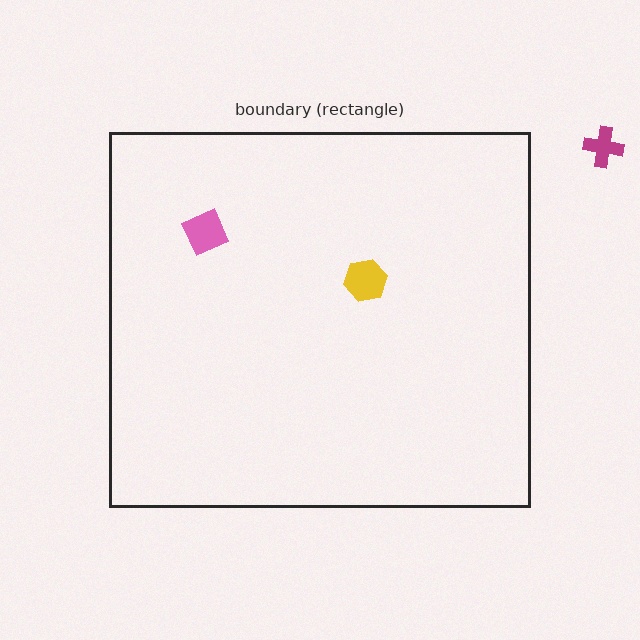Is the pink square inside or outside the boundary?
Inside.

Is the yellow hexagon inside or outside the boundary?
Inside.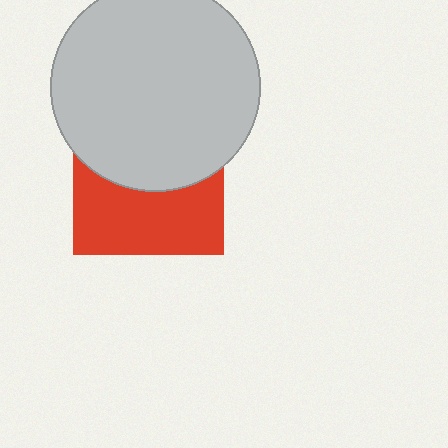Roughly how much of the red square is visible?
About half of it is visible (roughly 48%).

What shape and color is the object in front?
The object in front is a light gray circle.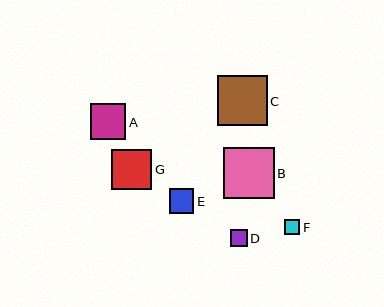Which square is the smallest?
Square F is the smallest with a size of approximately 15 pixels.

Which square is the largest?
Square B is the largest with a size of approximately 51 pixels.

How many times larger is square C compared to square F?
Square C is approximately 3.2 times the size of square F.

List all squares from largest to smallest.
From largest to smallest: B, C, G, A, E, D, F.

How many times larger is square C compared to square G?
Square C is approximately 1.2 times the size of square G.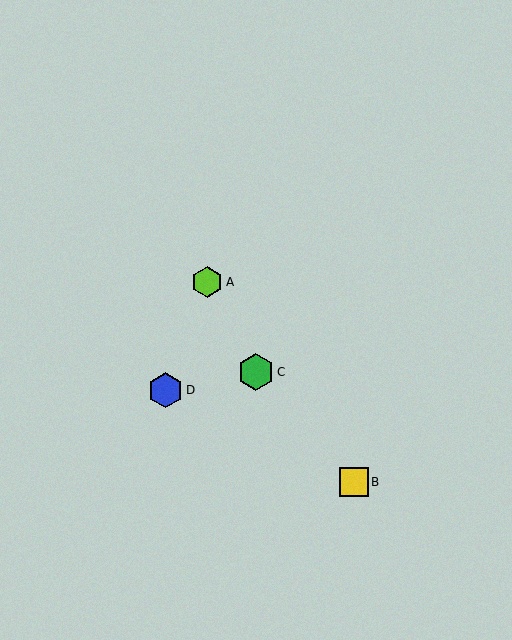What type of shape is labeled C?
Shape C is a green hexagon.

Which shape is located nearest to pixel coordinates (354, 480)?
The yellow square (labeled B) at (354, 482) is nearest to that location.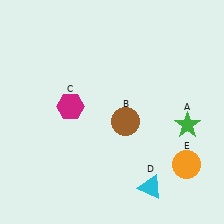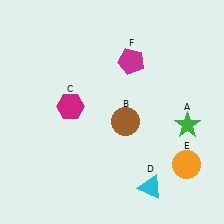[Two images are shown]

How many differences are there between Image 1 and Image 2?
There is 1 difference between the two images.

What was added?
A magenta pentagon (F) was added in Image 2.